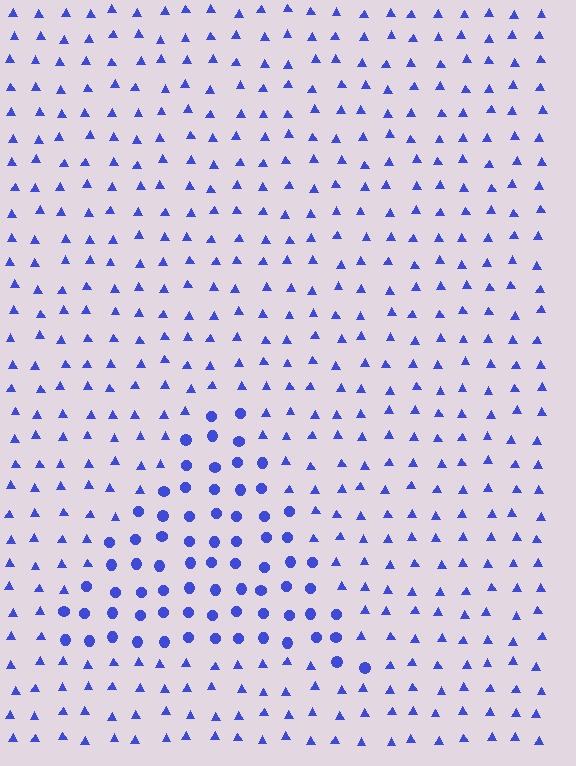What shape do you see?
I see a triangle.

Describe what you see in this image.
The image is filled with small blue elements arranged in a uniform grid. A triangle-shaped region contains circles, while the surrounding area contains triangles. The boundary is defined purely by the change in element shape.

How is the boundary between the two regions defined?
The boundary is defined by a change in element shape: circles inside vs. triangles outside. All elements share the same color and spacing.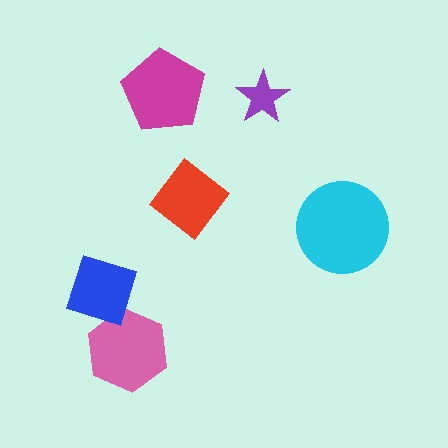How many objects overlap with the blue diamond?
1 object overlaps with the blue diamond.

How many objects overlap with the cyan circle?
0 objects overlap with the cyan circle.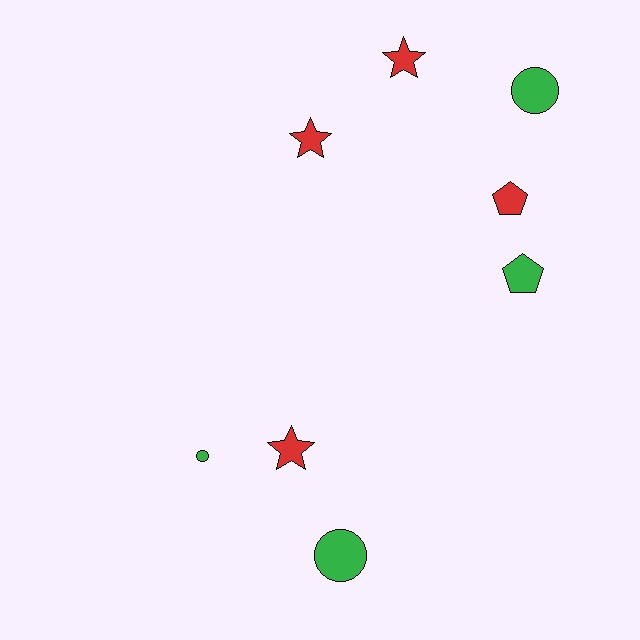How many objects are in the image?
There are 8 objects.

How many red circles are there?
There are no red circles.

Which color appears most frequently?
Red, with 4 objects.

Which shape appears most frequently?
Circle, with 3 objects.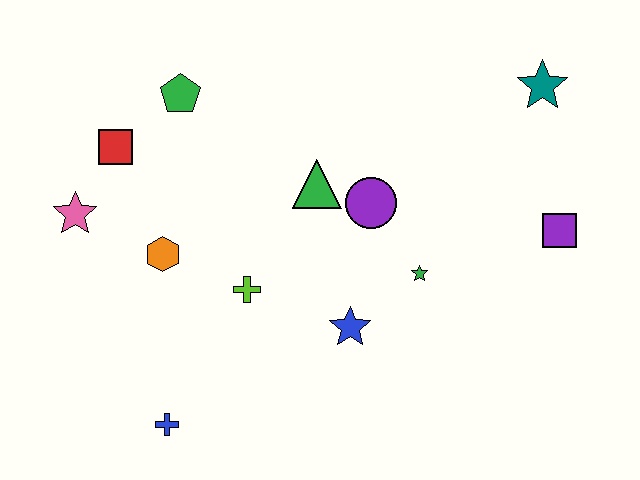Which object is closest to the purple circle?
The green triangle is closest to the purple circle.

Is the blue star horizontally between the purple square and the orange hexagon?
Yes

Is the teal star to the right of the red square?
Yes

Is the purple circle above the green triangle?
No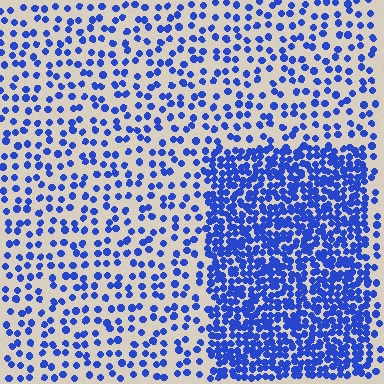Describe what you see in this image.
The image contains small blue elements arranged at two different densities. A rectangle-shaped region is visible where the elements are more densely packed than the surrounding area.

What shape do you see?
I see a rectangle.